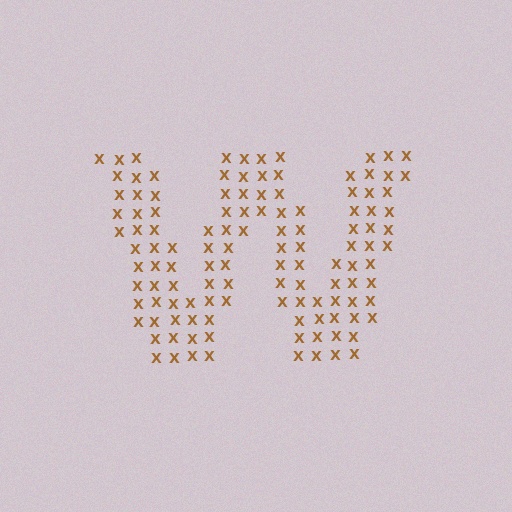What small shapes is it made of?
It is made of small letter X's.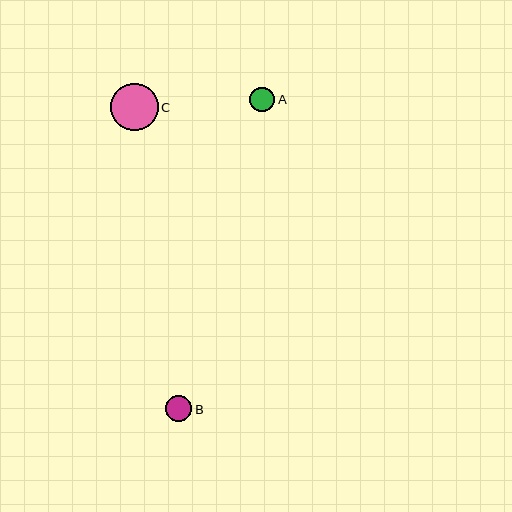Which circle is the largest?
Circle C is the largest with a size of approximately 48 pixels.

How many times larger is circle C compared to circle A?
Circle C is approximately 1.9 times the size of circle A.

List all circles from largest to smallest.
From largest to smallest: C, B, A.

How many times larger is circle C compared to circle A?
Circle C is approximately 1.9 times the size of circle A.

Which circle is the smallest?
Circle A is the smallest with a size of approximately 25 pixels.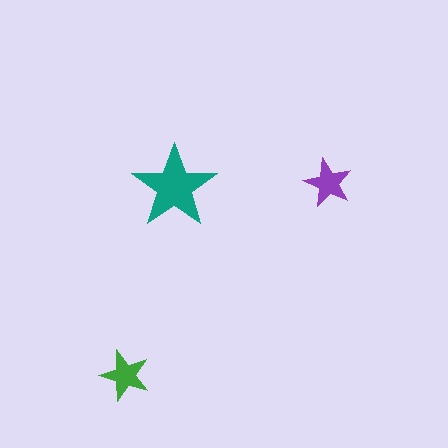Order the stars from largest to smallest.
the teal one, the green one, the purple one.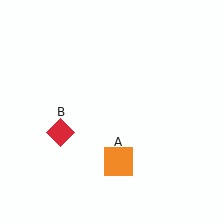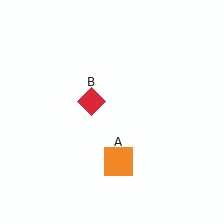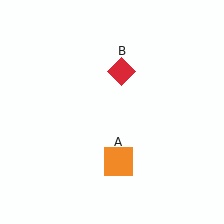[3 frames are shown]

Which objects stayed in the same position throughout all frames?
Orange square (object A) remained stationary.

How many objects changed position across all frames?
1 object changed position: red diamond (object B).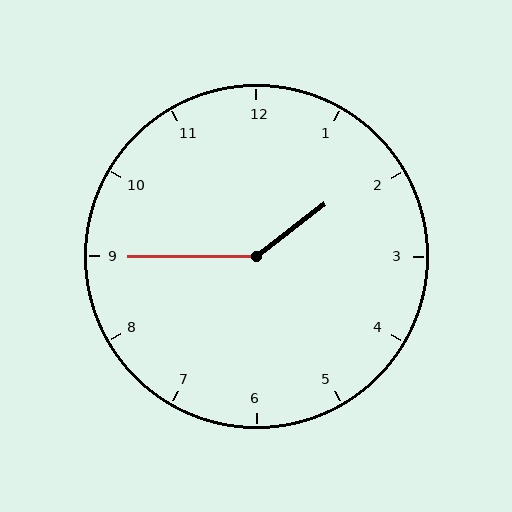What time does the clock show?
1:45.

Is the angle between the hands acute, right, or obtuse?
It is obtuse.